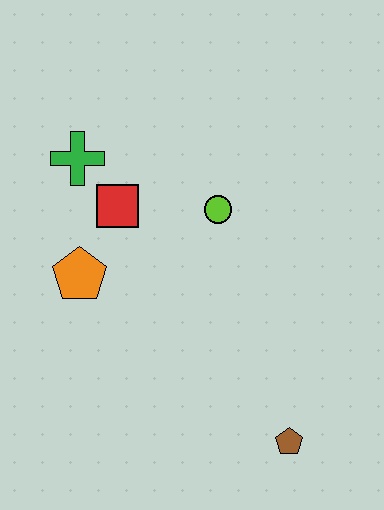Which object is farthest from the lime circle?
The brown pentagon is farthest from the lime circle.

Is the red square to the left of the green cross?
No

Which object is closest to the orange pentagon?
The red square is closest to the orange pentagon.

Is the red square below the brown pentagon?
No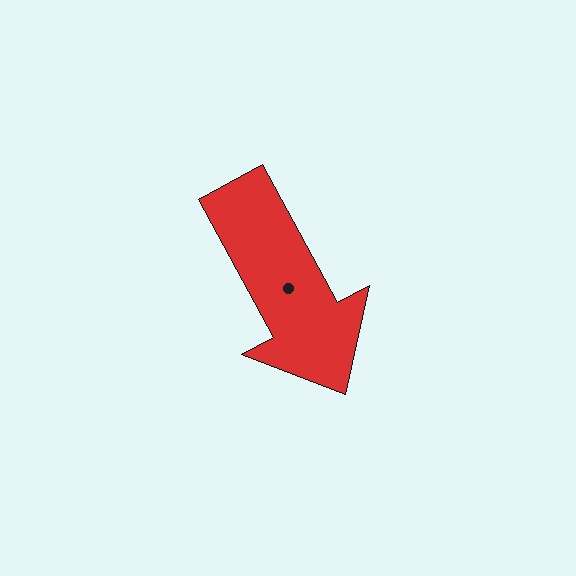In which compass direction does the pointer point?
Southeast.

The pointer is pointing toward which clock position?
Roughly 5 o'clock.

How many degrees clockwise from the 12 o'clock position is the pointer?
Approximately 152 degrees.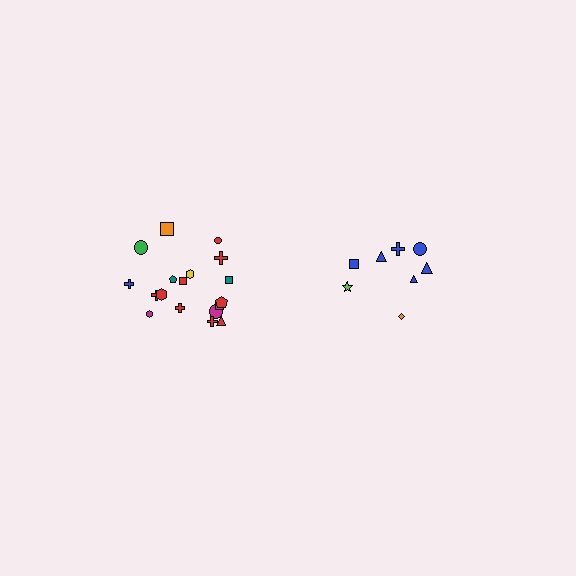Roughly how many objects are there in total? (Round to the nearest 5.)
Roughly 25 objects in total.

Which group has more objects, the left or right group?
The left group.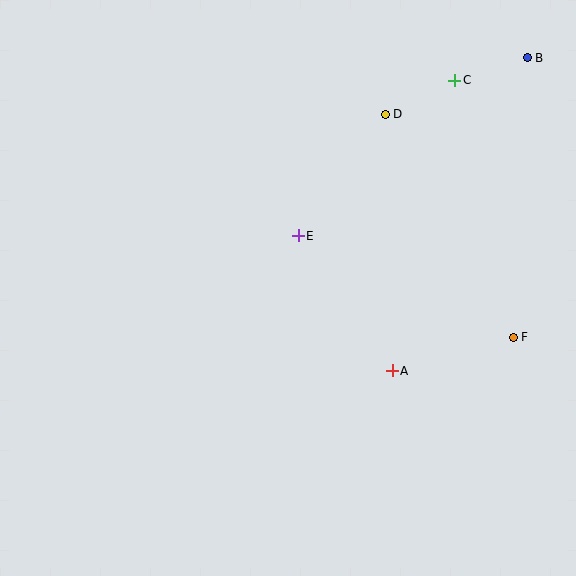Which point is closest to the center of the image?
Point E at (298, 236) is closest to the center.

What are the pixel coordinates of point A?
Point A is at (392, 371).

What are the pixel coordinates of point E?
Point E is at (298, 236).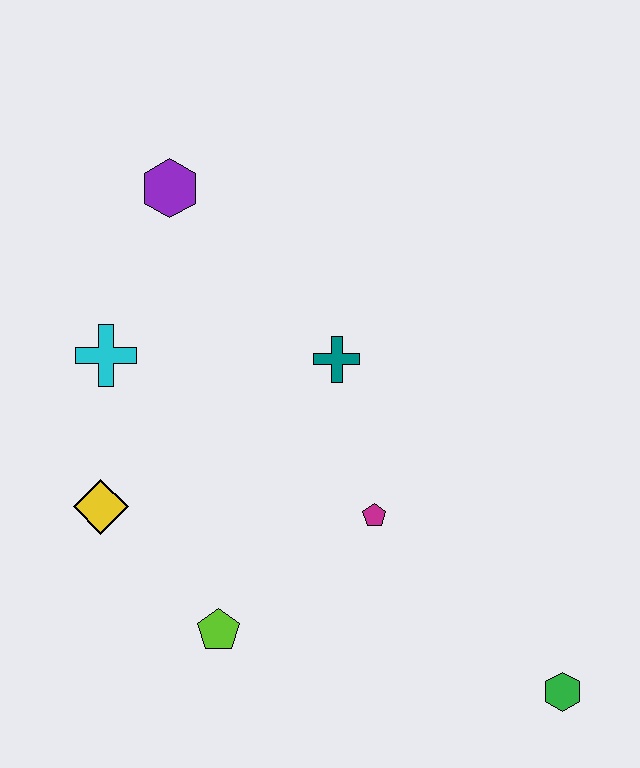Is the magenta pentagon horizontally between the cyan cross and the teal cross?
No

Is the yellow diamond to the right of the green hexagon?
No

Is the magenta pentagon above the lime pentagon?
Yes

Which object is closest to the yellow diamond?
The cyan cross is closest to the yellow diamond.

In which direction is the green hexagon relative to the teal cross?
The green hexagon is below the teal cross.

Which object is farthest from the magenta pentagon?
The purple hexagon is farthest from the magenta pentagon.